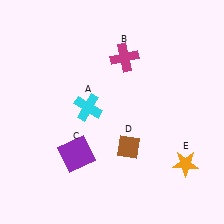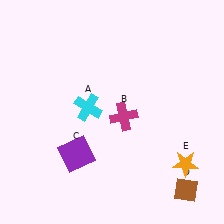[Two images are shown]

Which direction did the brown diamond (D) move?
The brown diamond (D) moved right.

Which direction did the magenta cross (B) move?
The magenta cross (B) moved down.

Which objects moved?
The objects that moved are: the magenta cross (B), the brown diamond (D).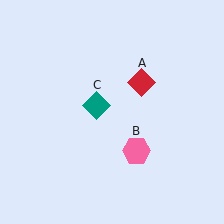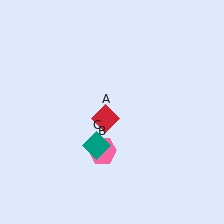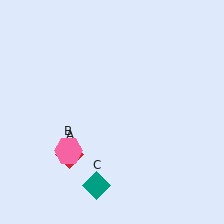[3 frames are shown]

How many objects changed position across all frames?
3 objects changed position: red diamond (object A), pink hexagon (object B), teal diamond (object C).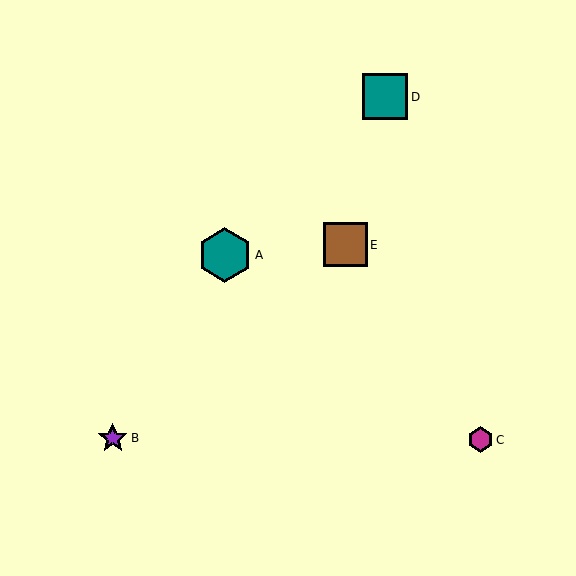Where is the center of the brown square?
The center of the brown square is at (345, 245).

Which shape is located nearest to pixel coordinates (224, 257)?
The teal hexagon (labeled A) at (225, 255) is nearest to that location.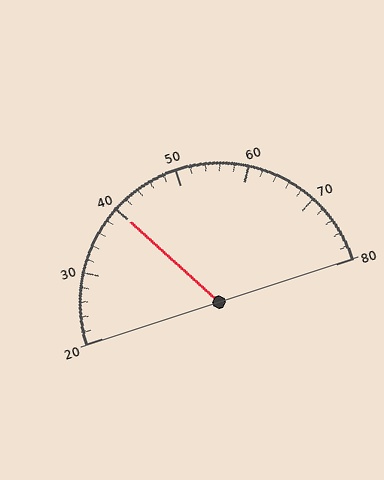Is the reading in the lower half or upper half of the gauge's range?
The reading is in the lower half of the range (20 to 80).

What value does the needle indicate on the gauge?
The needle indicates approximately 40.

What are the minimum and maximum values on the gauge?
The gauge ranges from 20 to 80.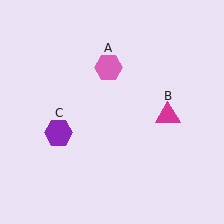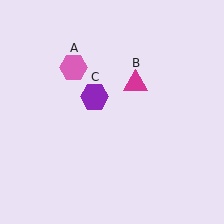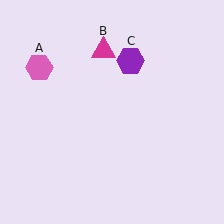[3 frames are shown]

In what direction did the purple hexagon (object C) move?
The purple hexagon (object C) moved up and to the right.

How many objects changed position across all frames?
3 objects changed position: pink hexagon (object A), magenta triangle (object B), purple hexagon (object C).